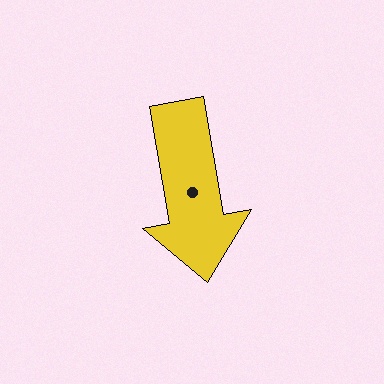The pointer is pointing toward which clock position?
Roughly 6 o'clock.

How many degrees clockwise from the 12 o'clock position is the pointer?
Approximately 170 degrees.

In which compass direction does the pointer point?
South.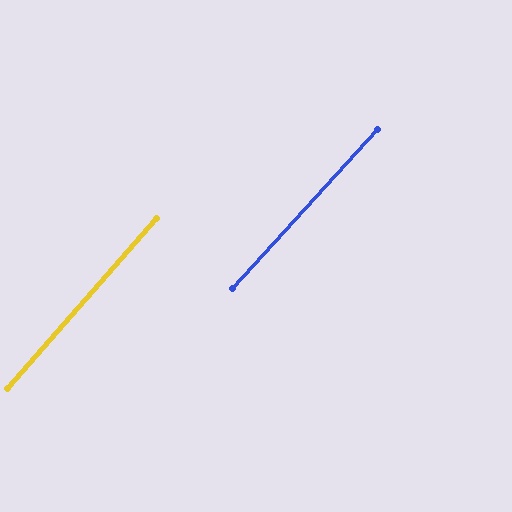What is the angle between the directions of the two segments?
Approximately 1 degree.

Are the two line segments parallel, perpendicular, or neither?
Parallel — their directions differ by only 0.9°.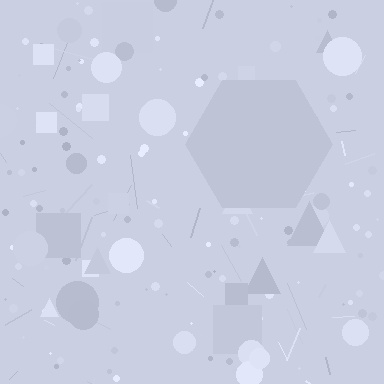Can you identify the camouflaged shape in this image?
The camouflaged shape is a hexagon.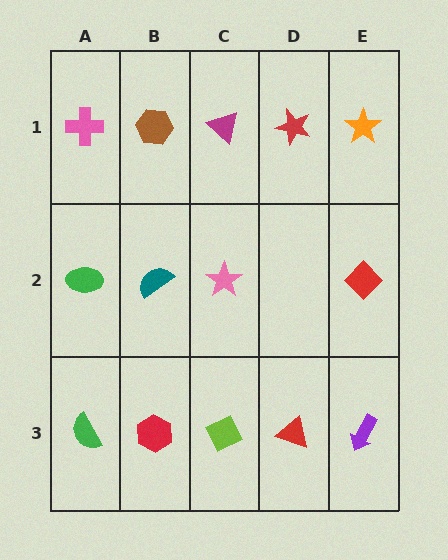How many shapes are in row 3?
5 shapes.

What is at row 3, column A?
A green semicircle.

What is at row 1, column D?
A red star.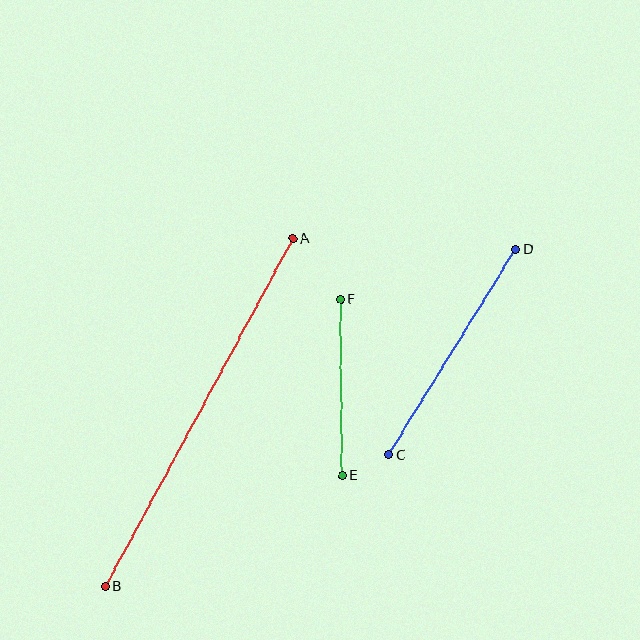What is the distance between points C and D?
The distance is approximately 241 pixels.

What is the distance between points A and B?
The distance is approximately 395 pixels.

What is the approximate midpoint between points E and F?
The midpoint is at approximately (341, 387) pixels.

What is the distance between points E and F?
The distance is approximately 176 pixels.